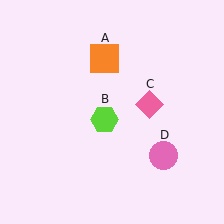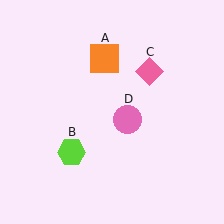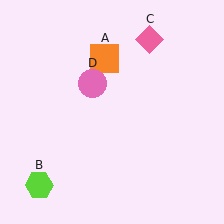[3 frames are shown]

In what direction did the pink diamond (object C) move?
The pink diamond (object C) moved up.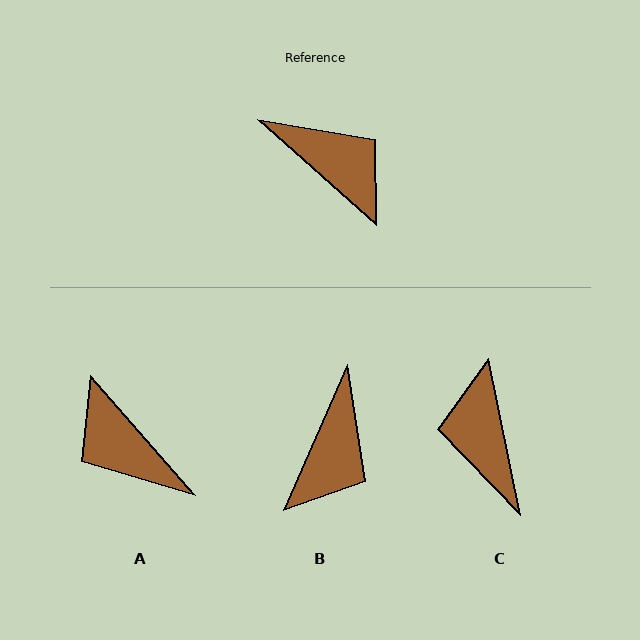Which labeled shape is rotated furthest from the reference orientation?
A, about 173 degrees away.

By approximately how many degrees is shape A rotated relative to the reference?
Approximately 173 degrees counter-clockwise.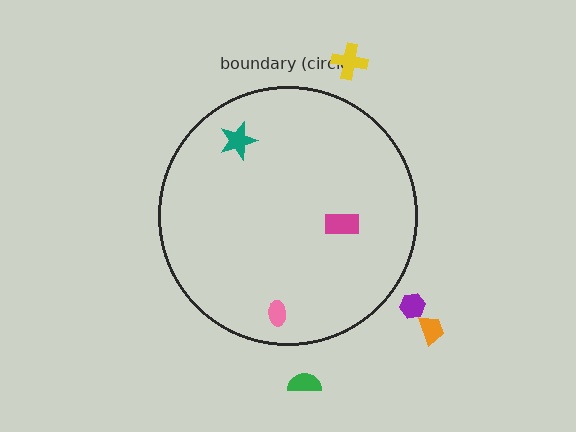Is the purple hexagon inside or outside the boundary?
Outside.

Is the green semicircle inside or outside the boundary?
Outside.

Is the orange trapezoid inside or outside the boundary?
Outside.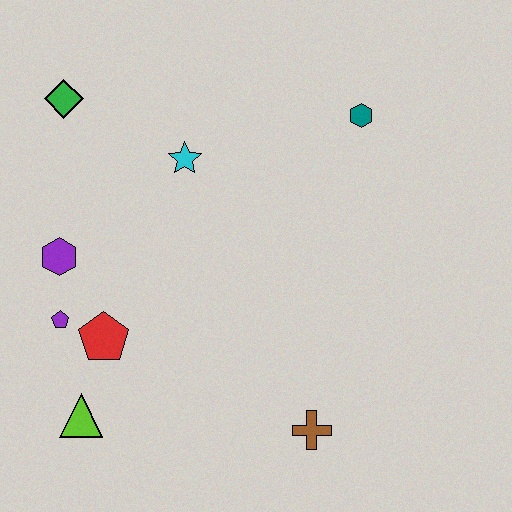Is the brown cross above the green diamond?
No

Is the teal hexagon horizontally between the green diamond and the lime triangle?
No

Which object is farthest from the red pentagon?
The teal hexagon is farthest from the red pentagon.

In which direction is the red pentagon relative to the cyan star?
The red pentagon is below the cyan star.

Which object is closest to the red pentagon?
The purple pentagon is closest to the red pentagon.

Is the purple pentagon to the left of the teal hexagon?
Yes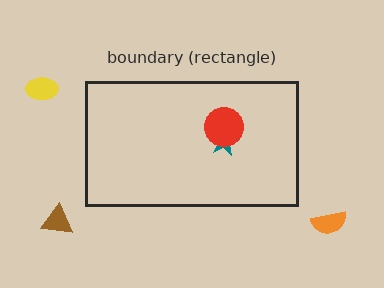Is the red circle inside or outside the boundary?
Inside.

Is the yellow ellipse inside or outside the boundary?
Outside.